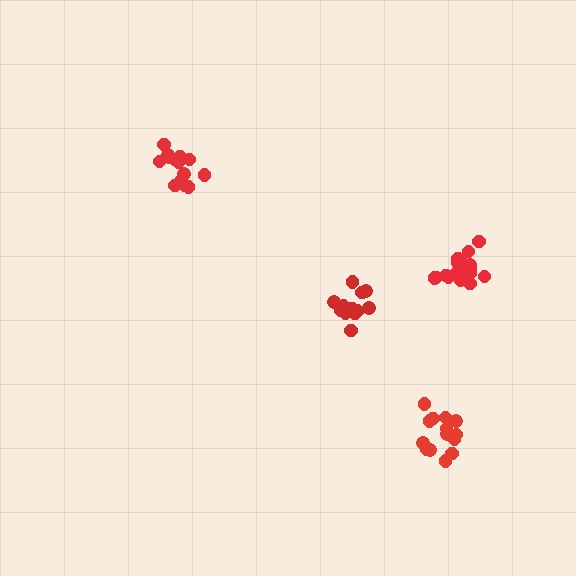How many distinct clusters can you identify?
There are 4 distinct clusters.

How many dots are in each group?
Group 1: 14 dots, Group 2: 18 dots, Group 3: 15 dots, Group 4: 13 dots (60 total).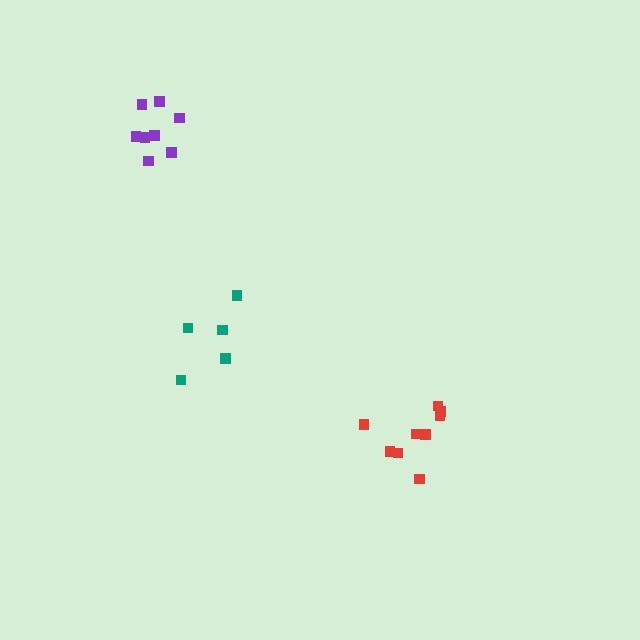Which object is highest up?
The purple cluster is topmost.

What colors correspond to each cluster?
The clusters are colored: teal, red, purple.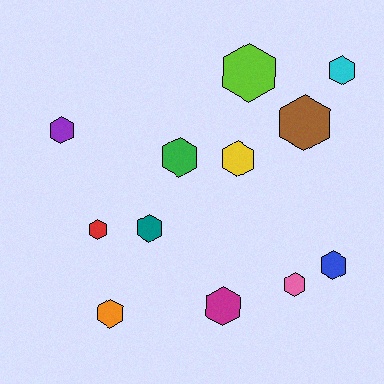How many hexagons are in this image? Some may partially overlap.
There are 12 hexagons.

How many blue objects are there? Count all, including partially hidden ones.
There is 1 blue object.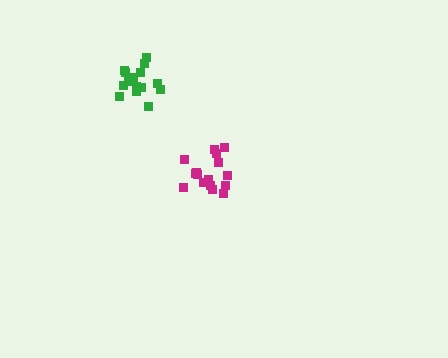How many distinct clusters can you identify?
There are 2 distinct clusters.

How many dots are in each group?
Group 1: 16 dots, Group 2: 16 dots (32 total).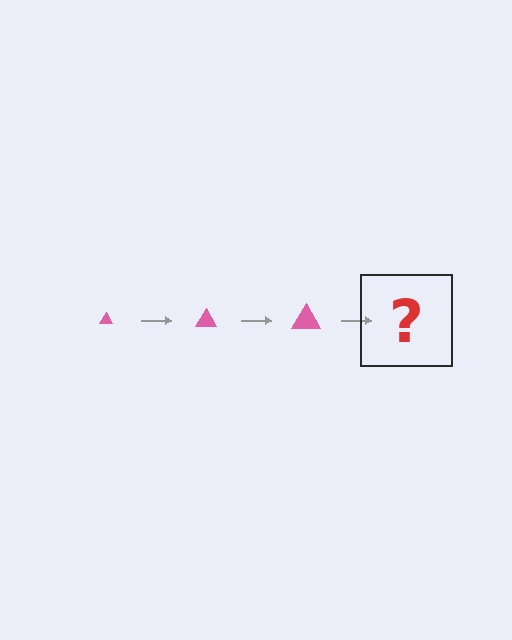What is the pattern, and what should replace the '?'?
The pattern is that the triangle gets progressively larger each step. The '?' should be a pink triangle, larger than the previous one.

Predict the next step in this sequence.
The next step is a pink triangle, larger than the previous one.